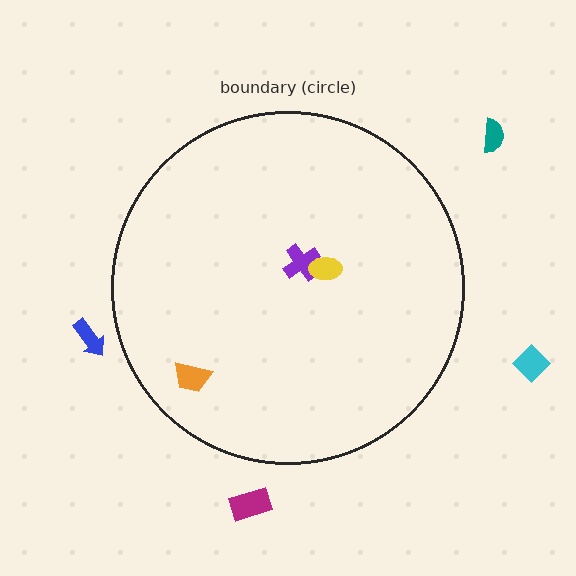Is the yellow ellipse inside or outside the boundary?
Inside.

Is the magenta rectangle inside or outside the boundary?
Outside.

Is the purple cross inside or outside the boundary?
Inside.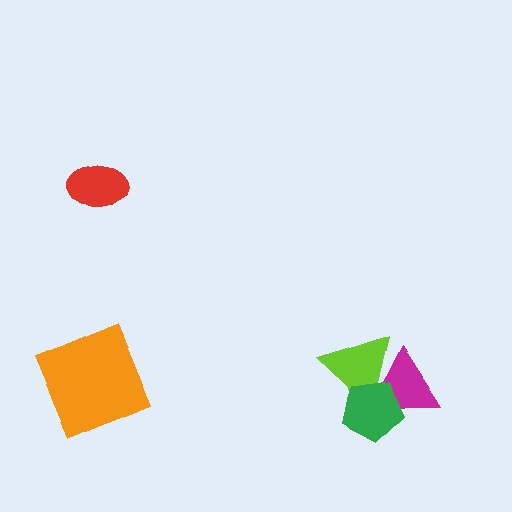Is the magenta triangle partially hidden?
Yes, it is partially covered by another shape.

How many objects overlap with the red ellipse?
0 objects overlap with the red ellipse.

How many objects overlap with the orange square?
0 objects overlap with the orange square.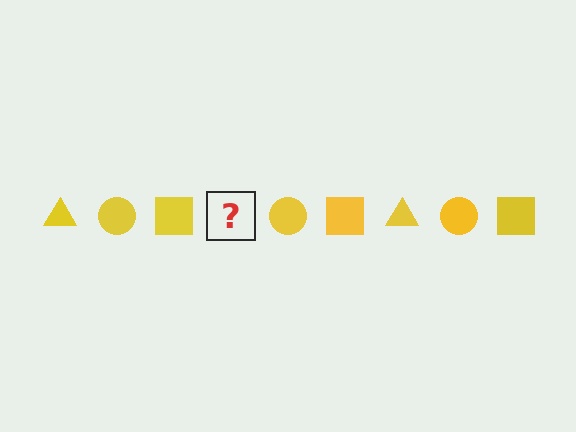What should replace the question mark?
The question mark should be replaced with a yellow triangle.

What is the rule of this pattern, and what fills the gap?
The rule is that the pattern cycles through triangle, circle, square shapes in yellow. The gap should be filled with a yellow triangle.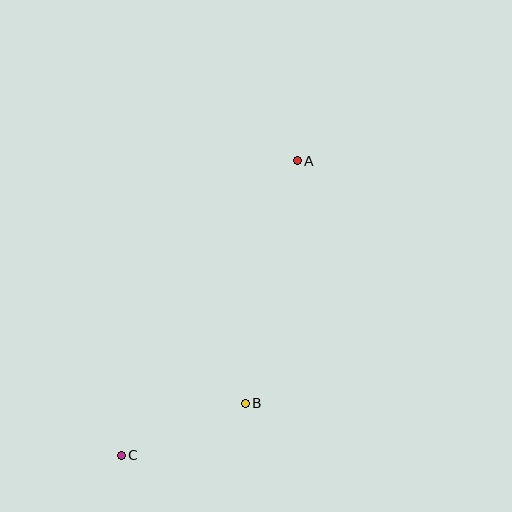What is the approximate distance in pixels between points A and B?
The distance between A and B is approximately 248 pixels.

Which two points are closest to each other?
Points B and C are closest to each other.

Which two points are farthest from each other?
Points A and C are farthest from each other.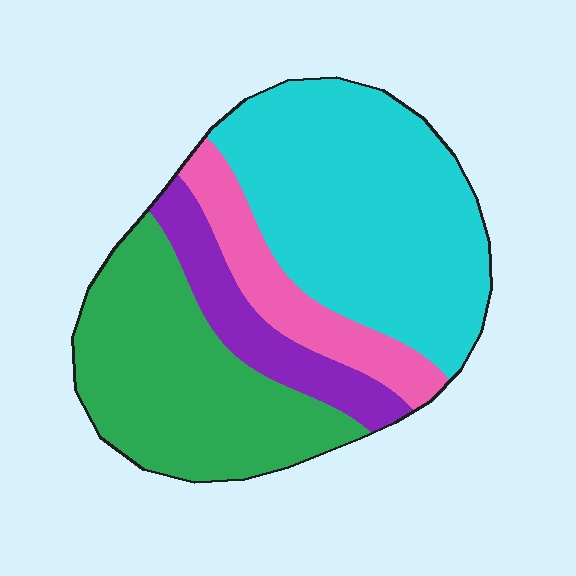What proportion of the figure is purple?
Purple covers roughly 10% of the figure.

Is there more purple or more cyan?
Cyan.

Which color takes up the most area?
Cyan, at roughly 45%.